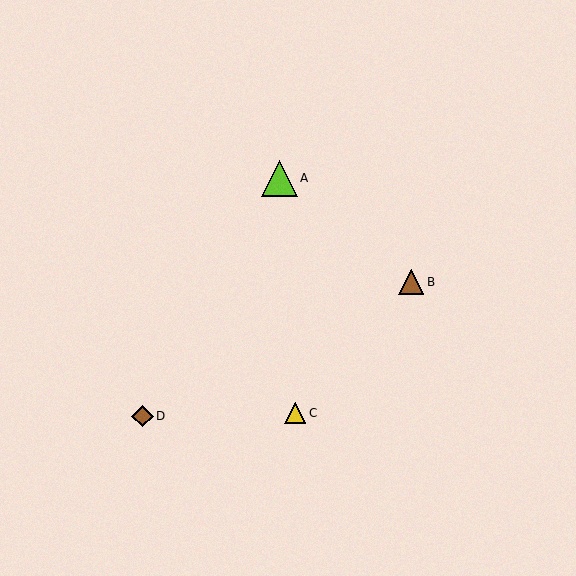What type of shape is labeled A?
Shape A is a lime triangle.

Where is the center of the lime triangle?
The center of the lime triangle is at (280, 178).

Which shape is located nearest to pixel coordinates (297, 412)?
The yellow triangle (labeled C) at (295, 413) is nearest to that location.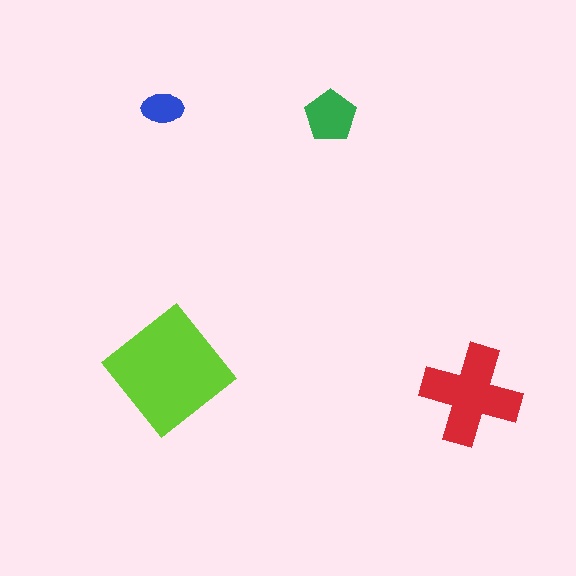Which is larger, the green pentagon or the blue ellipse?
The green pentagon.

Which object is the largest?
The lime diamond.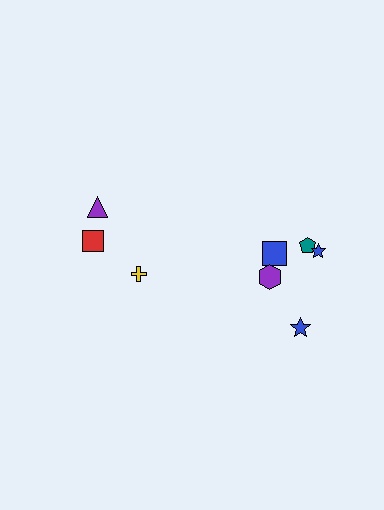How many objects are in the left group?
There are 3 objects.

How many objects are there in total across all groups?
There are 8 objects.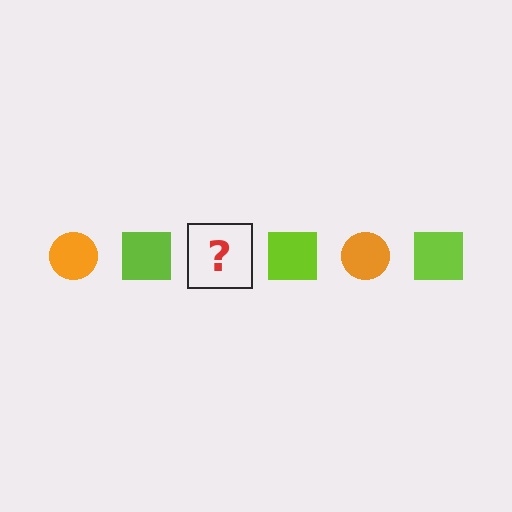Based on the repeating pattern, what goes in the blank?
The blank should be an orange circle.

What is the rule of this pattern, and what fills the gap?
The rule is that the pattern alternates between orange circle and lime square. The gap should be filled with an orange circle.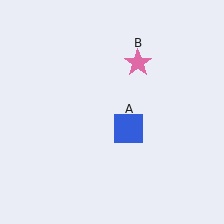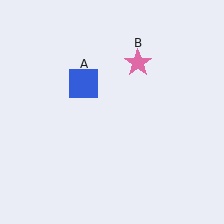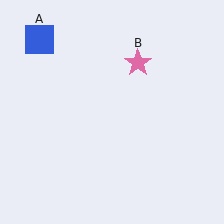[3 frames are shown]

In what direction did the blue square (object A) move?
The blue square (object A) moved up and to the left.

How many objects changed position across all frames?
1 object changed position: blue square (object A).